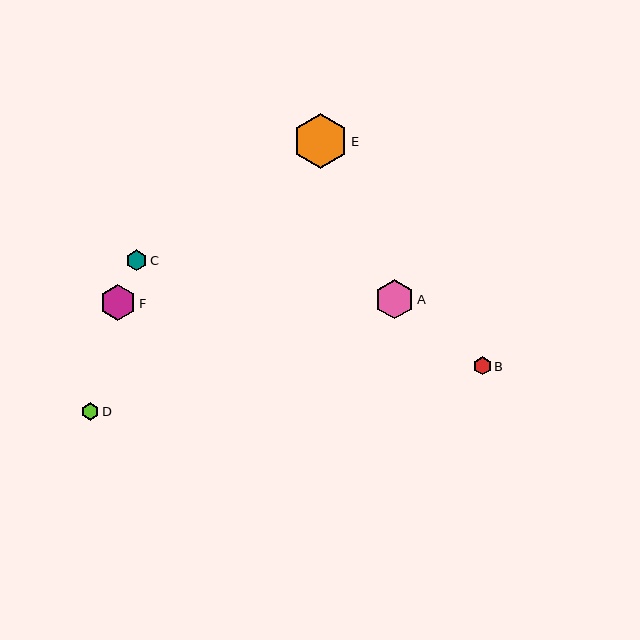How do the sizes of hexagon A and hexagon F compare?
Hexagon A and hexagon F are approximately the same size.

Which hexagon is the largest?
Hexagon E is the largest with a size of approximately 55 pixels.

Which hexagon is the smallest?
Hexagon D is the smallest with a size of approximately 18 pixels.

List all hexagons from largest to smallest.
From largest to smallest: E, A, F, C, B, D.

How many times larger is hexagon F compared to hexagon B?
Hexagon F is approximately 2.0 times the size of hexagon B.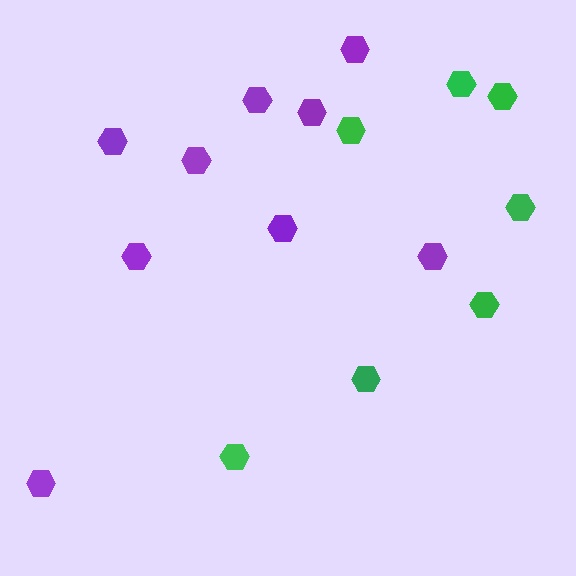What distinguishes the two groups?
There are 2 groups: one group of green hexagons (7) and one group of purple hexagons (9).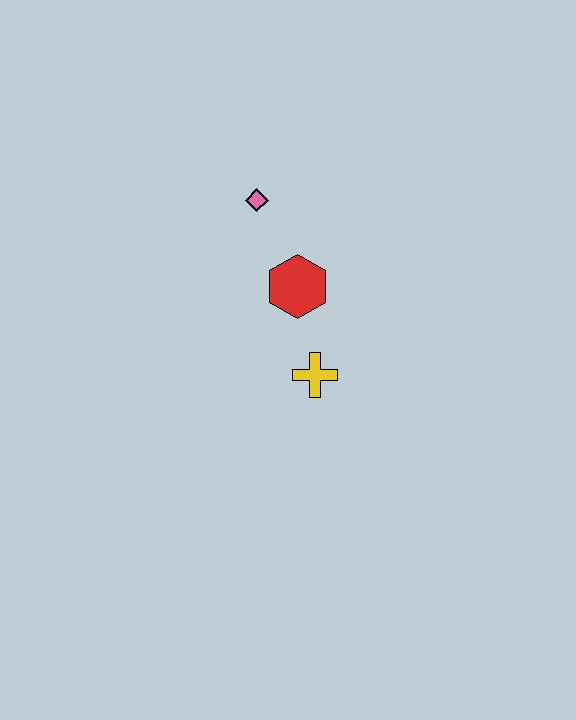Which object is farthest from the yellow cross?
The pink diamond is farthest from the yellow cross.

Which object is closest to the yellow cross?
The red hexagon is closest to the yellow cross.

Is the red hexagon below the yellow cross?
No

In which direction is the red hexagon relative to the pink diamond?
The red hexagon is below the pink diamond.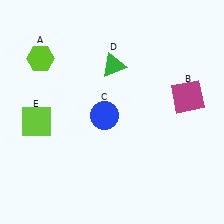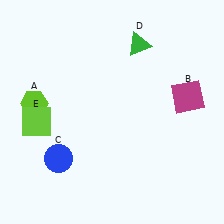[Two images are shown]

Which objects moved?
The objects that moved are: the lime hexagon (A), the blue circle (C), the green triangle (D).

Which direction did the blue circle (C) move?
The blue circle (C) moved left.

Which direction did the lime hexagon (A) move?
The lime hexagon (A) moved down.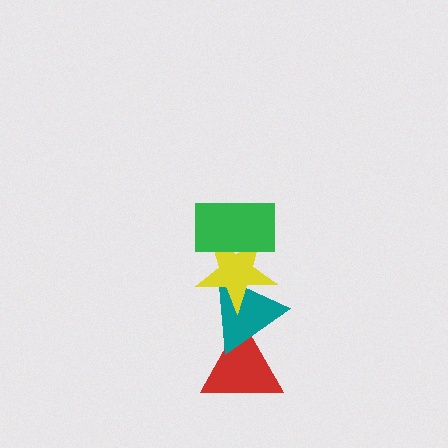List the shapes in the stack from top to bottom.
From top to bottom: the green rectangle, the yellow star, the teal triangle, the red triangle.